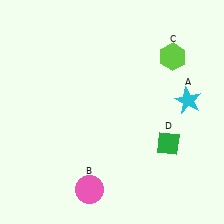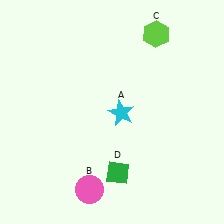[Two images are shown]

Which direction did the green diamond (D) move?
The green diamond (D) moved left.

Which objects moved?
The objects that moved are: the cyan star (A), the lime hexagon (C), the green diamond (D).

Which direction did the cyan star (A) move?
The cyan star (A) moved left.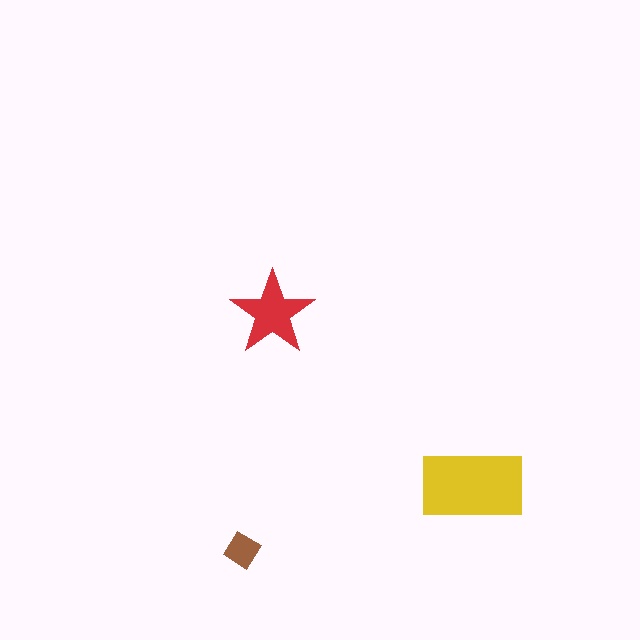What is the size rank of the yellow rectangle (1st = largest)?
1st.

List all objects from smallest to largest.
The brown diamond, the red star, the yellow rectangle.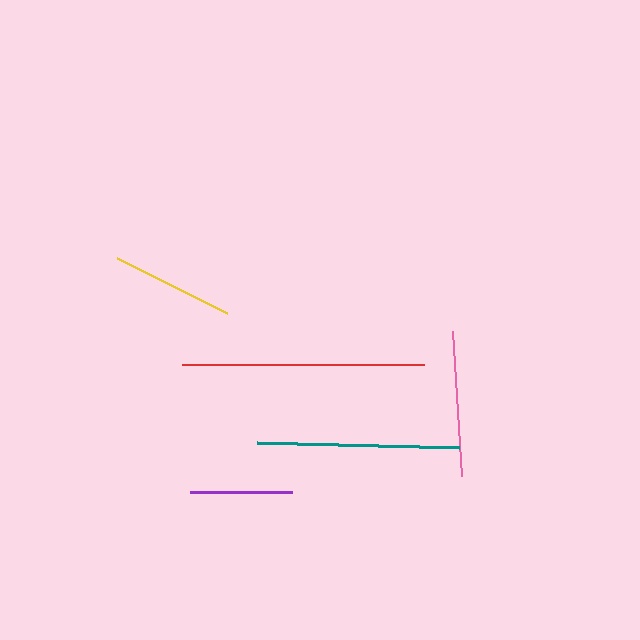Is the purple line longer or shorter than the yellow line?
The yellow line is longer than the purple line.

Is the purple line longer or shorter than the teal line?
The teal line is longer than the purple line.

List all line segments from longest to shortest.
From longest to shortest: red, teal, pink, yellow, purple.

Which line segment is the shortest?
The purple line is the shortest at approximately 101 pixels.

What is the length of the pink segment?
The pink segment is approximately 145 pixels long.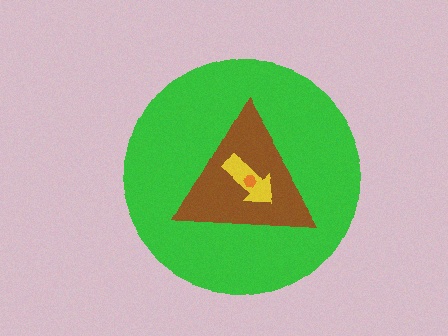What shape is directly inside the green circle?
The brown triangle.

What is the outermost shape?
The green circle.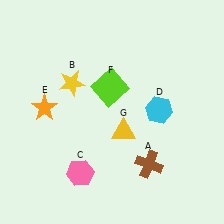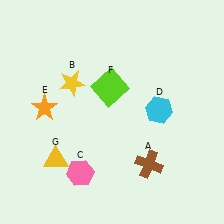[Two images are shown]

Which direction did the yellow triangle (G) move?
The yellow triangle (G) moved left.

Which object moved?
The yellow triangle (G) moved left.